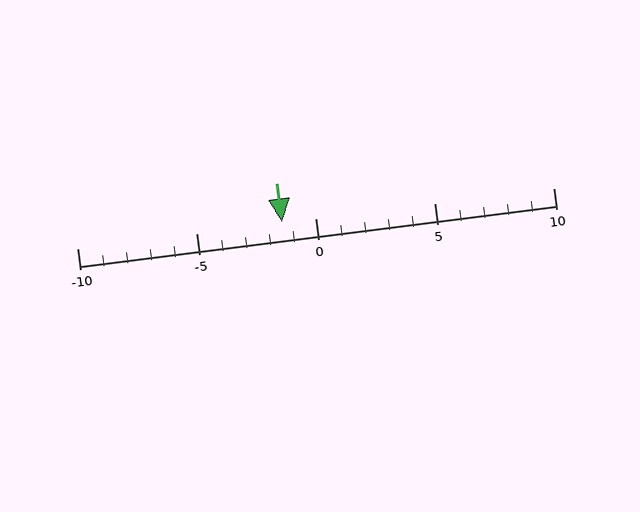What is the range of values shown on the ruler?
The ruler shows values from -10 to 10.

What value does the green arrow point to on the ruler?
The green arrow points to approximately -1.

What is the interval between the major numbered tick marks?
The major tick marks are spaced 5 units apart.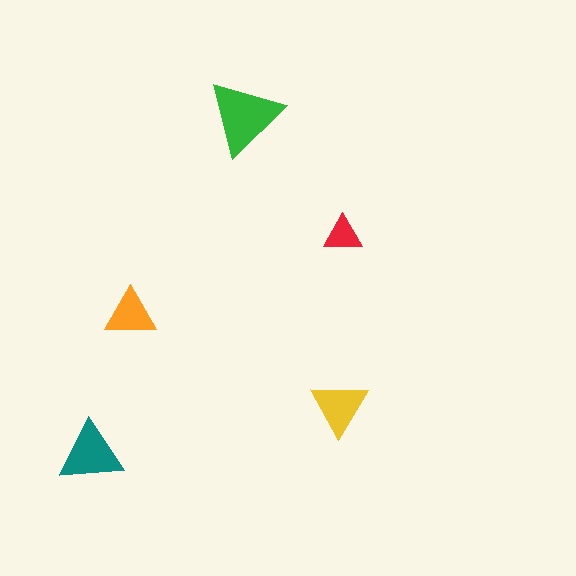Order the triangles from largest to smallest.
the green one, the teal one, the yellow one, the orange one, the red one.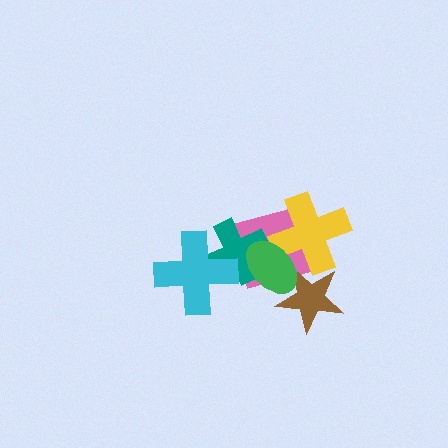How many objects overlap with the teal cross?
3 objects overlap with the teal cross.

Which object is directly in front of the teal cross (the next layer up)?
The cyan cross is directly in front of the teal cross.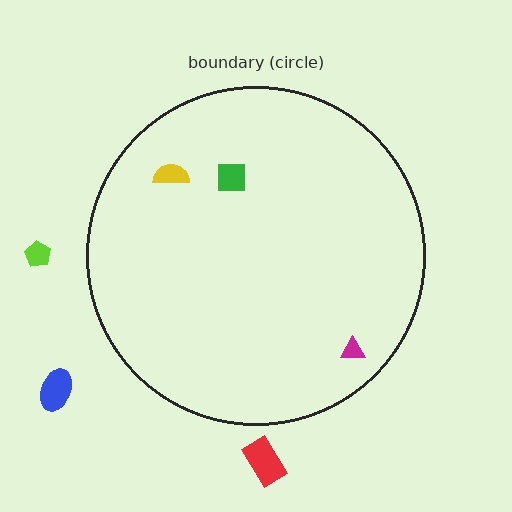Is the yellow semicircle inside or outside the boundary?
Inside.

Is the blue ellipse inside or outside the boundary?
Outside.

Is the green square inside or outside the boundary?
Inside.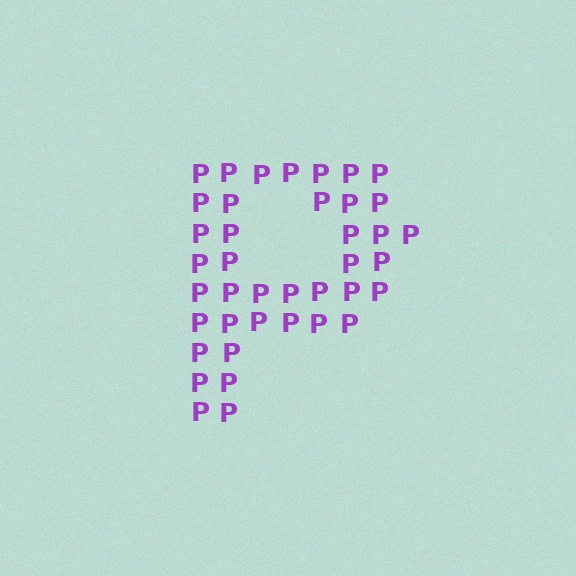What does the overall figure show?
The overall figure shows the letter P.